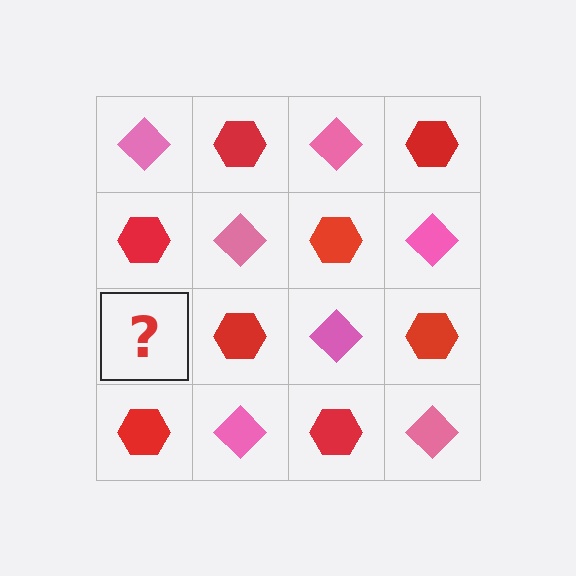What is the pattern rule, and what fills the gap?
The rule is that it alternates pink diamond and red hexagon in a checkerboard pattern. The gap should be filled with a pink diamond.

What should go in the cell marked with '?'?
The missing cell should contain a pink diamond.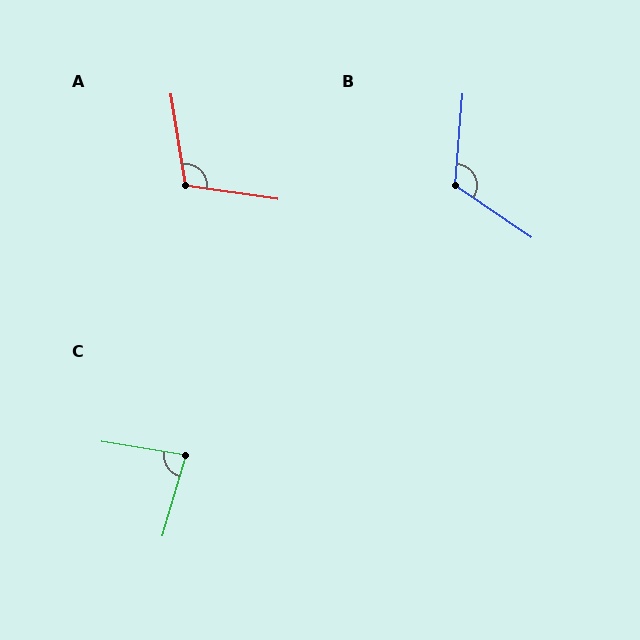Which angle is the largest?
B, at approximately 119 degrees.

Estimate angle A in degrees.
Approximately 107 degrees.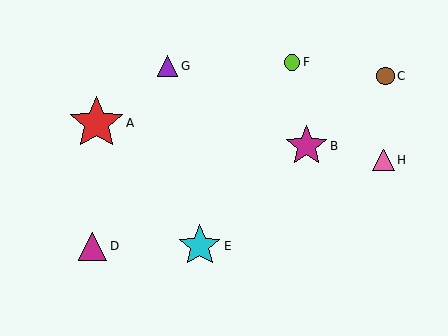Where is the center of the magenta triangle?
The center of the magenta triangle is at (93, 246).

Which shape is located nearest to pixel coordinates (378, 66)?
The brown circle (labeled C) at (386, 76) is nearest to that location.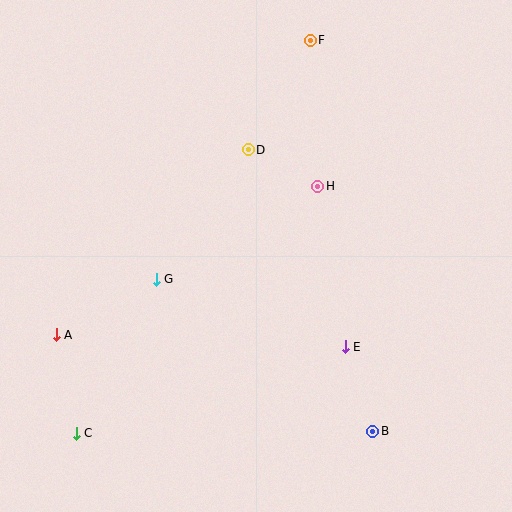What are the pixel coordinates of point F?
Point F is at (310, 40).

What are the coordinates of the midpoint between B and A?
The midpoint between B and A is at (214, 383).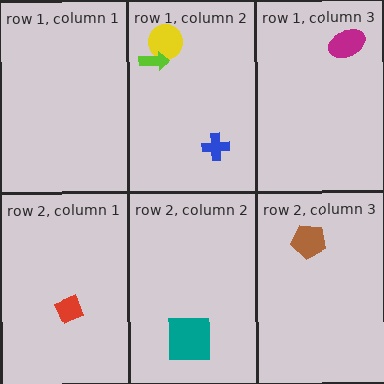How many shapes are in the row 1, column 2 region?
3.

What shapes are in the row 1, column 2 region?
The yellow circle, the lime arrow, the blue cross.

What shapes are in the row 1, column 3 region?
The magenta ellipse.